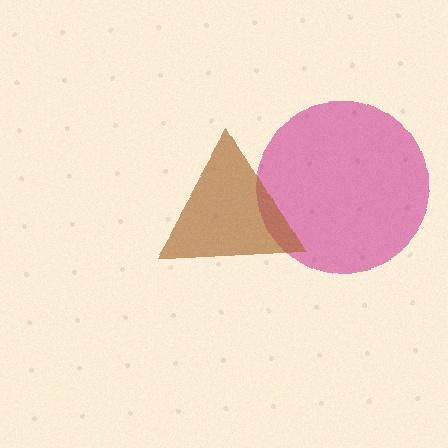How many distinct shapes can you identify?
There are 2 distinct shapes: a magenta circle, a brown triangle.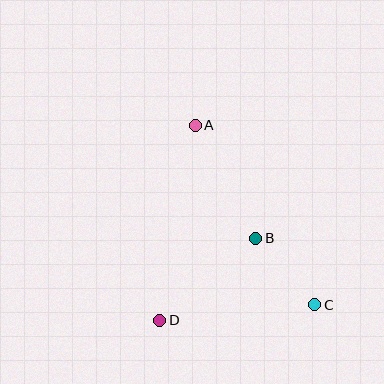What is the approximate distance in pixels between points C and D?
The distance between C and D is approximately 155 pixels.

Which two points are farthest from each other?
Points A and C are farthest from each other.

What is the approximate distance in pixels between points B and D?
The distance between B and D is approximately 126 pixels.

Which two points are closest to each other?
Points B and C are closest to each other.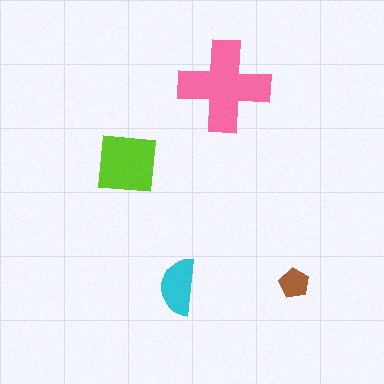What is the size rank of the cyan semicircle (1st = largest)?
3rd.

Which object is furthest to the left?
The lime square is leftmost.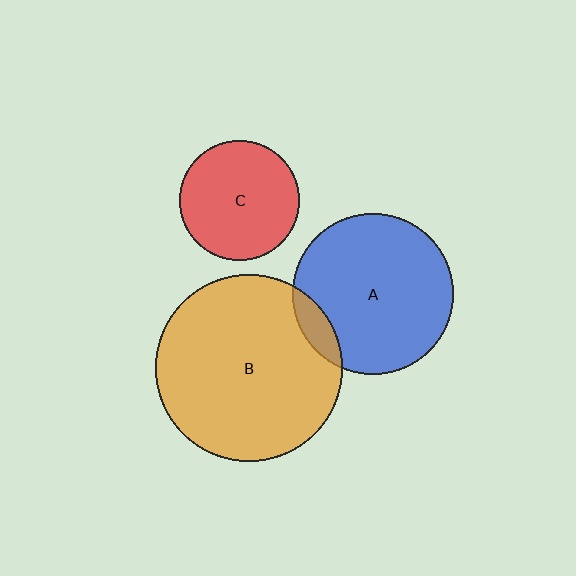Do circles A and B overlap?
Yes.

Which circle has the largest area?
Circle B (orange).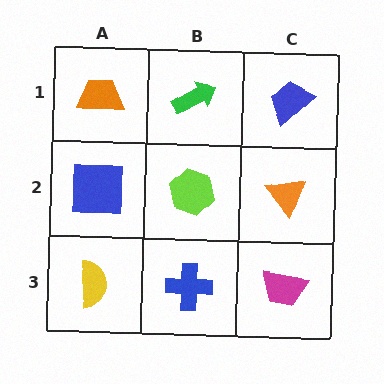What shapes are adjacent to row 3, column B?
A lime hexagon (row 2, column B), a yellow semicircle (row 3, column A), a magenta trapezoid (row 3, column C).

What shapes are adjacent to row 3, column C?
An orange triangle (row 2, column C), a blue cross (row 3, column B).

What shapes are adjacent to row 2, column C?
A blue trapezoid (row 1, column C), a magenta trapezoid (row 3, column C), a lime hexagon (row 2, column B).